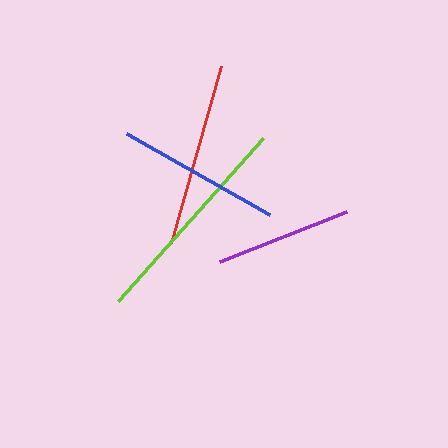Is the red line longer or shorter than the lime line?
The lime line is longer than the red line.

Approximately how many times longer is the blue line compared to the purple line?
The blue line is approximately 1.2 times the length of the purple line.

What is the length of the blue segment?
The blue segment is approximately 165 pixels long.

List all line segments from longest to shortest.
From longest to shortest: lime, red, blue, purple.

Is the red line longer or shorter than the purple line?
The red line is longer than the purple line.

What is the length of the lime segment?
The lime segment is approximately 218 pixels long.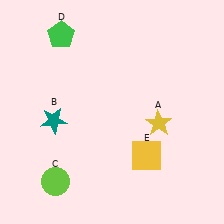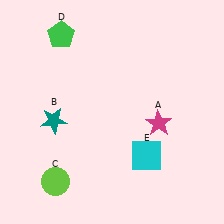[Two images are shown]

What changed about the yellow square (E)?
In Image 1, E is yellow. In Image 2, it changed to cyan.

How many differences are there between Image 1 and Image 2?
There are 2 differences between the two images.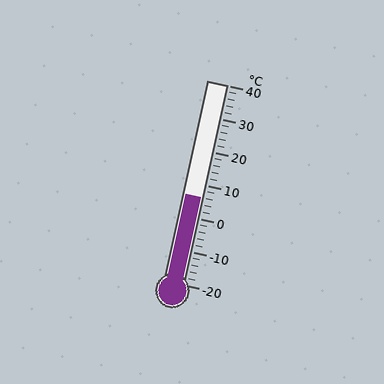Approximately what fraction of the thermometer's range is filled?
The thermometer is filled to approximately 45% of its range.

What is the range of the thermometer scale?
The thermometer scale ranges from -20°C to 40°C.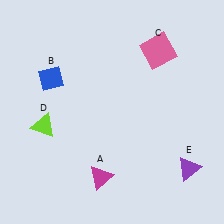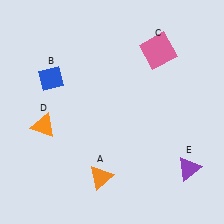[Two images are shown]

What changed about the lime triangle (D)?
In Image 1, D is lime. In Image 2, it changed to orange.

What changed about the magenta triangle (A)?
In Image 1, A is magenta. In Image 2, it changed to orange.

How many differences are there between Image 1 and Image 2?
There are 2 differences between the two images.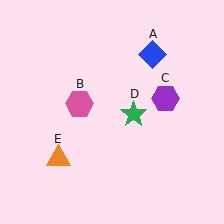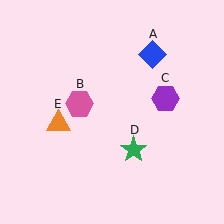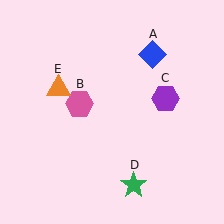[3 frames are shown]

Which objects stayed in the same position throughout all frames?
Blue diamond (object A) and pink hexagon (object B) and purple hexagon (object C) remained stationary.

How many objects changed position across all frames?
2 objects changed position: green star (object D), orange triangle (object E).